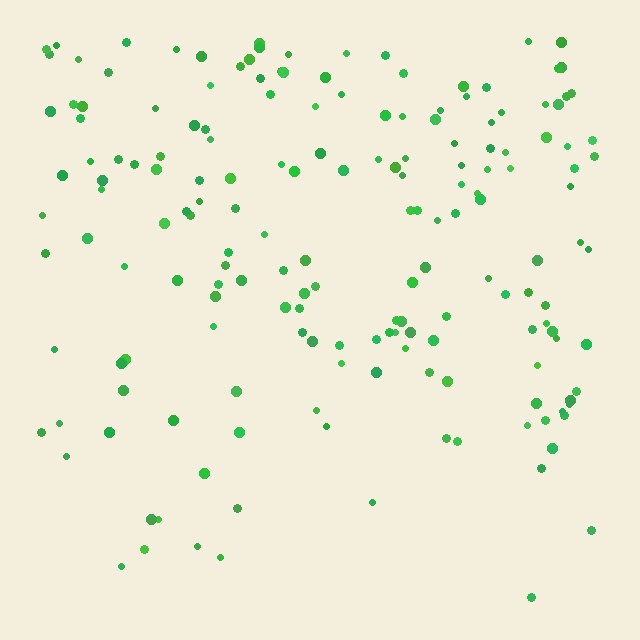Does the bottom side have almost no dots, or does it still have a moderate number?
Still a moderate number, just noticeably fewer than the top.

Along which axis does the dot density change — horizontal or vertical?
Vertical.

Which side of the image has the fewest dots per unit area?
The bottom.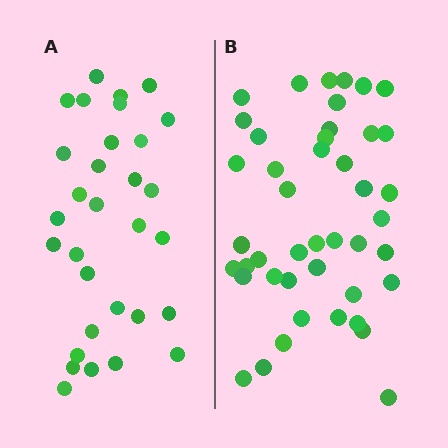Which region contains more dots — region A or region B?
Region B (the right region) has more dots.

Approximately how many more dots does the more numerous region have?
Region B has approximately 15 more dots than region A.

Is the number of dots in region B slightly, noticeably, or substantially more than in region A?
Region B has noticeably more, but not dramatically so. The ratio is roughly 1.4 to 1.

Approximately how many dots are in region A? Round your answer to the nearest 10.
About 30 dots. (The exact count is 31, which rounds to 30.)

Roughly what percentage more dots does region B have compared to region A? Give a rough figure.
About 40% more.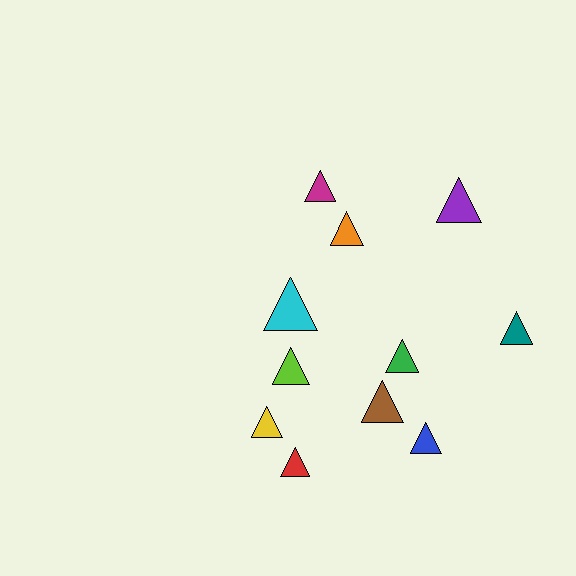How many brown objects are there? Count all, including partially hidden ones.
There is 1 brown object.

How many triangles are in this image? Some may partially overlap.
There are 11 triangles.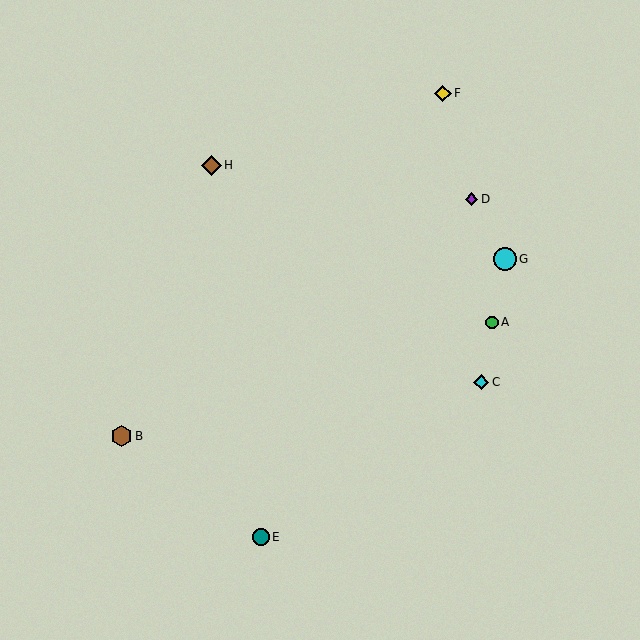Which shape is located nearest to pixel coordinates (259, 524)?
The teal circle (labeled E) at (261, 537) is nearest to that location.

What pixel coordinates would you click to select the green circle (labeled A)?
Click at (492, 322) to select the green circle A.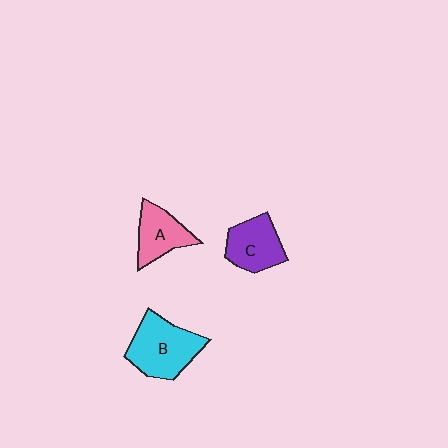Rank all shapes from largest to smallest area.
From largest to smallest: B (cyan), C (purple), A (pink).